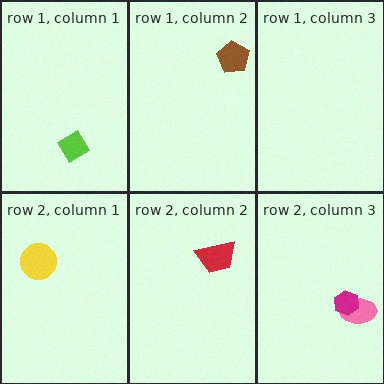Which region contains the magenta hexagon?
The row 2, column 3 region.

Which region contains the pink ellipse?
The row 2, column 3 region.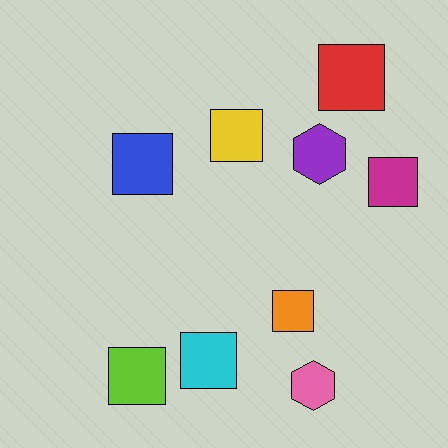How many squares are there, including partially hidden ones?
There are 7 squares.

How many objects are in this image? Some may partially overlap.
There are 9 objects.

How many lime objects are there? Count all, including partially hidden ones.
There is 1 lime object.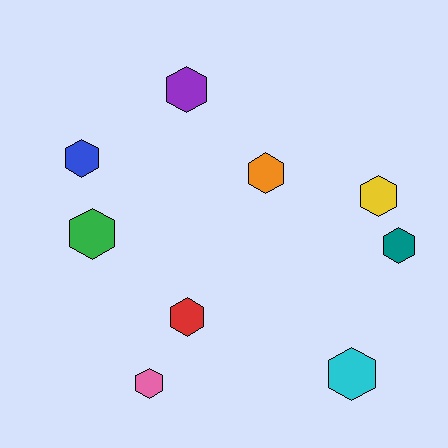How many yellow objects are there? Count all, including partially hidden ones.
There is 1 yellow object.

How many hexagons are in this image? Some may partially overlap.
There are 9 hexagons.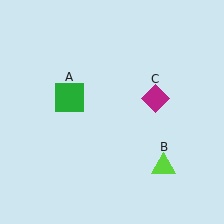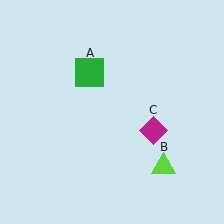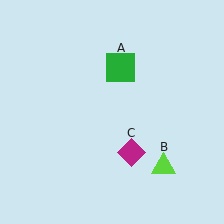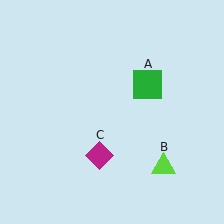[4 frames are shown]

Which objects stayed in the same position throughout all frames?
Lime triangle (object B) remained stationary.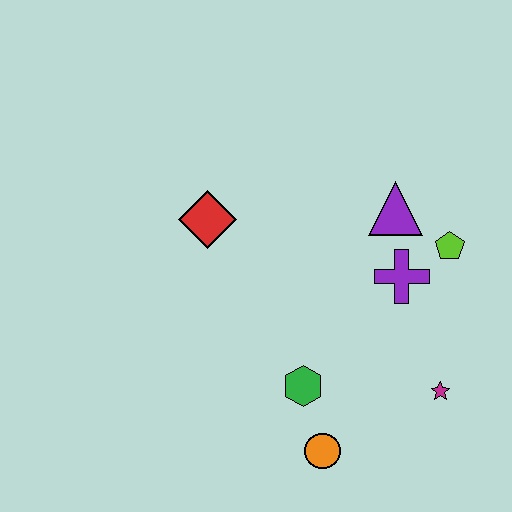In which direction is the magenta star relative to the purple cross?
The magenta star is below the purple cross.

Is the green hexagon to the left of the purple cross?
Yes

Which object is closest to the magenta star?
The purple cross is closest to the magenta star.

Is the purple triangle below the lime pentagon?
No